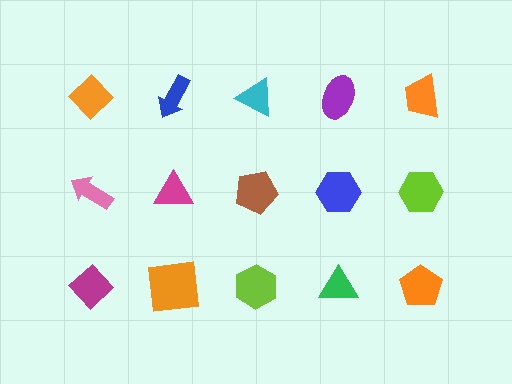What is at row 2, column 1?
A pink arrow.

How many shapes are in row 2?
5 shapes.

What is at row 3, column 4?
A green triangle.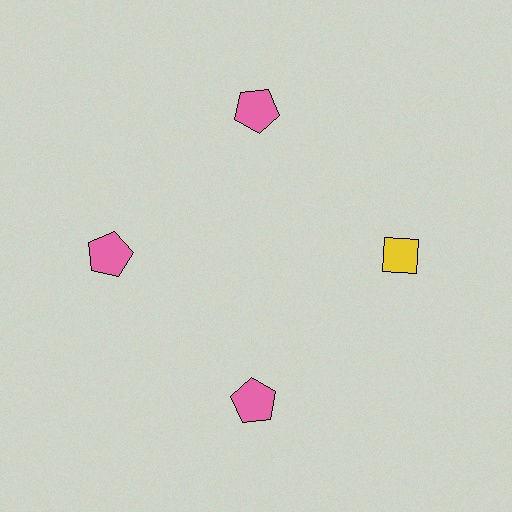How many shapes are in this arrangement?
There are 4 shapes arranged in a ring pattern.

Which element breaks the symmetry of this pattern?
The yellow diamond at roughly the 3 o'clock position breaks the symmetry. All other shapes are pink pentagons.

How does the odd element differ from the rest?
It differs in both color (yellow instead of pink) and shape (diamond instead of pentagon).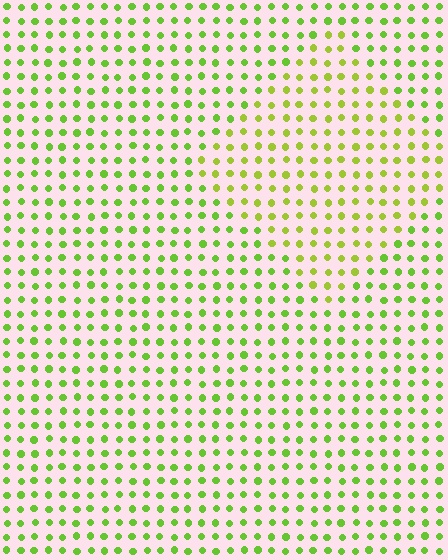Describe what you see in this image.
The image is filled with small lime elements in a uniform arrangement. A diamond-shaped region is visible where the elements are tinted to a slightly different hue, forming a subtle color boundary.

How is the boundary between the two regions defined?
The boundary is defined purely by a slight shift in hue (about 22 degrees). Spacing, size, and orientation are identical on both sides.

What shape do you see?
I see a diamond.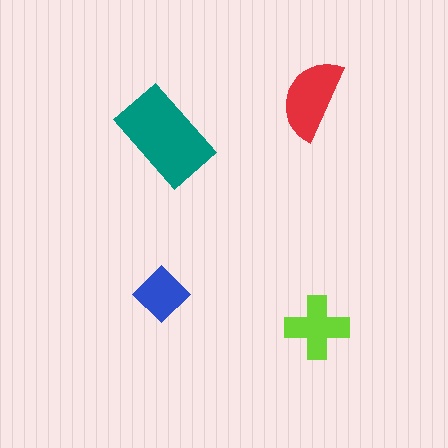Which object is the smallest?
The blue diamond.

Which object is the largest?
The teal rectangle.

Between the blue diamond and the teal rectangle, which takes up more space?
The teal rectangle.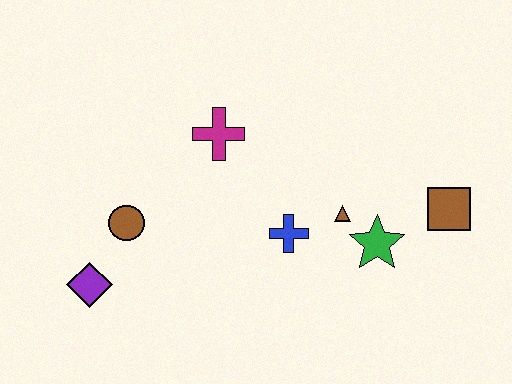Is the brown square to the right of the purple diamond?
Yes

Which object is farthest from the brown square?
The purple diamond is farthest from the brown square.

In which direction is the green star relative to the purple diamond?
The green star is to the right of the purple diamond.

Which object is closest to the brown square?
The green star is closest to the brown square.